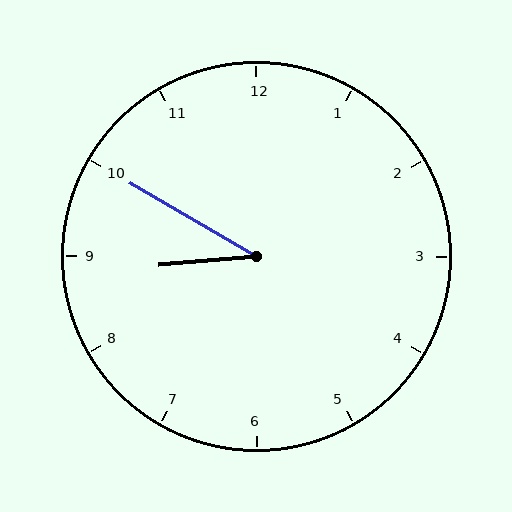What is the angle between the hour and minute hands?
Approximately 35 degrees.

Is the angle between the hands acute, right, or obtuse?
It is acute.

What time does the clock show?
8:50.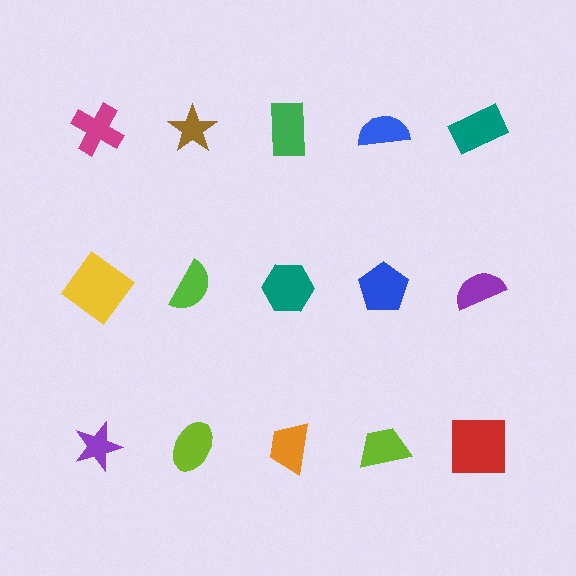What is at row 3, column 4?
A lime trapezoid.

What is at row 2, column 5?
A purple semicircle.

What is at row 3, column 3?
An orange trapezoid.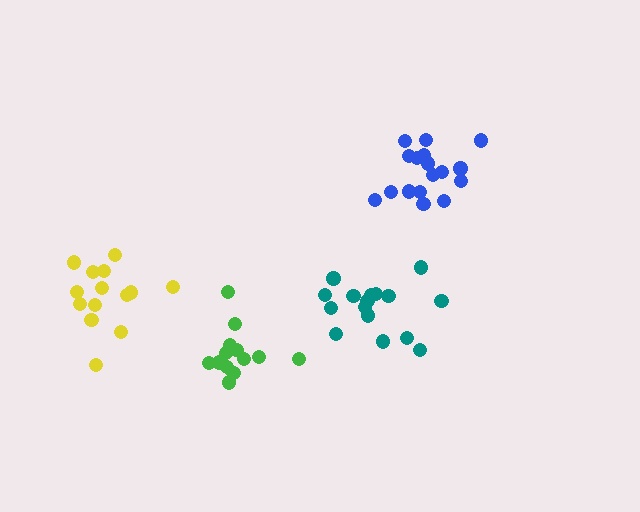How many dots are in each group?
Group 1: 13 dots, Group 2: 14 dots, Group 3: 17 dots, Group 4: 16 dots (60 total).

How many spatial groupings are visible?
There are 4 spatial groupings.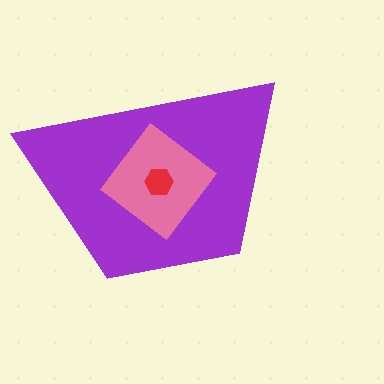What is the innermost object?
The red hexagon.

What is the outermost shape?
The purple trapezoid.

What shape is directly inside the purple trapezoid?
The pink diamond.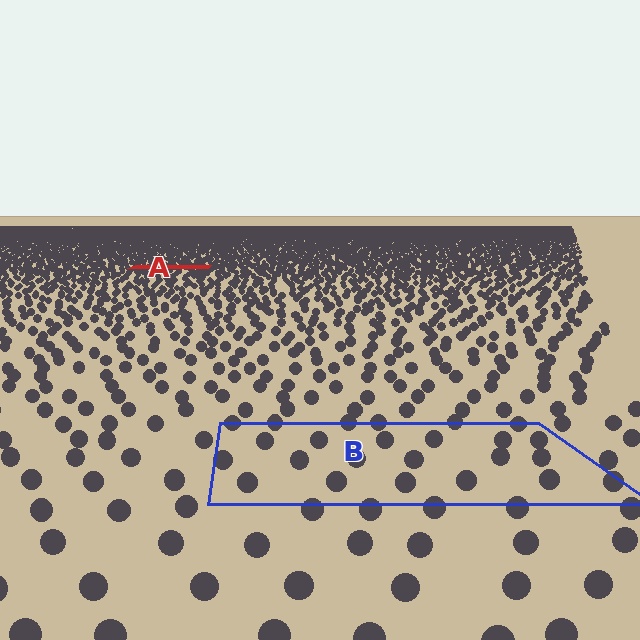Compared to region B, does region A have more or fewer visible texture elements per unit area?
Region A has more texture elements per unit area — they are packed more densely because it is farther away.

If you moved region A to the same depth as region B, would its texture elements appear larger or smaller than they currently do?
They would appear larger. At a closer depth, the same texture elements are projected at a bigger on-screen size.